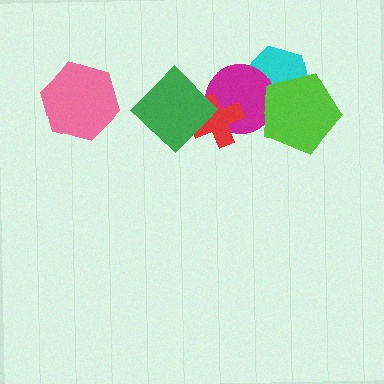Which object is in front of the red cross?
The green diamond is in front of the red cross.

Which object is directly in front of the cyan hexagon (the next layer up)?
The magenta circle is directly in front of the cyan hexagon.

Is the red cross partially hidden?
Yes, it is partially covered by another shape.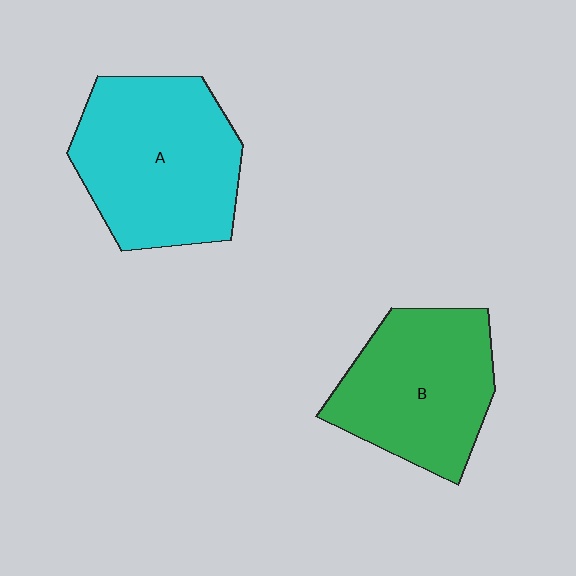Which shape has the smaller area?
Shape B (green).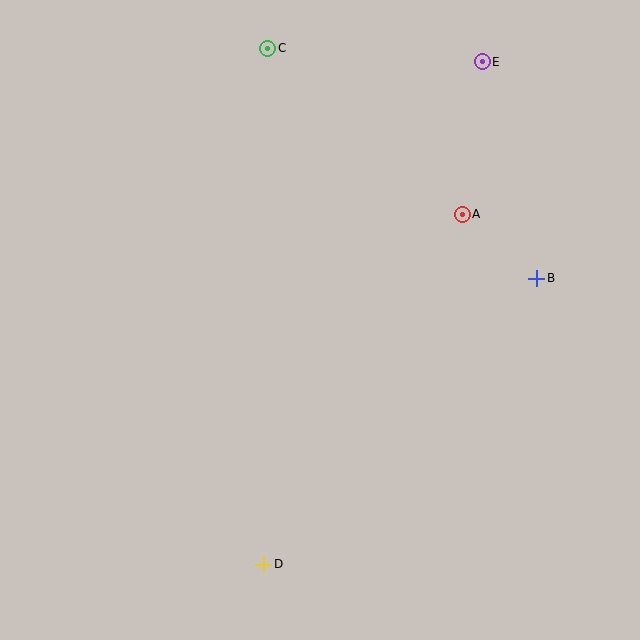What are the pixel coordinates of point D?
Point D is at (264, 564).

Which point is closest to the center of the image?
Point A at (462, 214) is closest to the center.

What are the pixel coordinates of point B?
Point B is at (537, 278).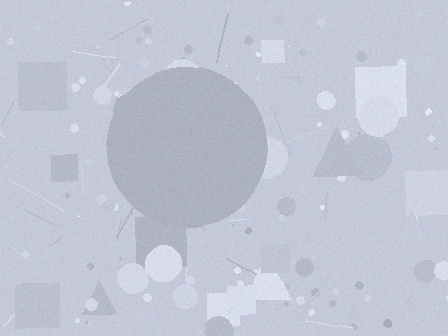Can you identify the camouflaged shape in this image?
The camouflaged shape is a circle.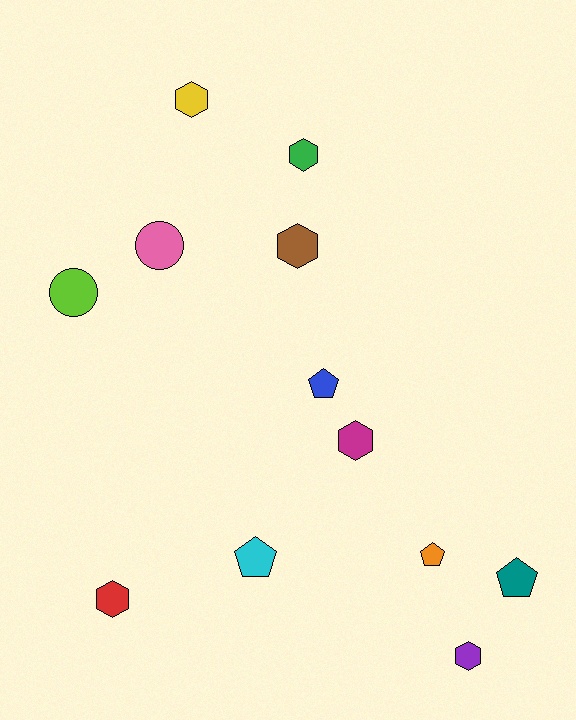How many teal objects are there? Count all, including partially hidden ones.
There is 1 teal object.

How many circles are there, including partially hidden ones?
There are 2 circles.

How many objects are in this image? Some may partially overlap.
There are 12 objects.